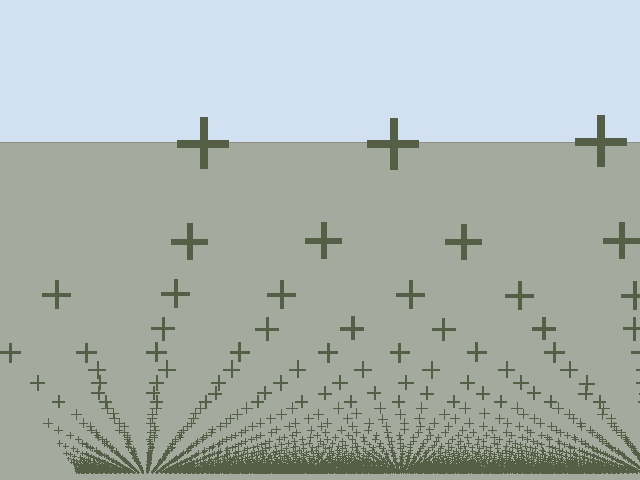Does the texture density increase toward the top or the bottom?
Density increases toward the bottom.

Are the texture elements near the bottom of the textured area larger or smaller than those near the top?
Smaller. The gradient is inverted — elements near the bottom are smaller and denser.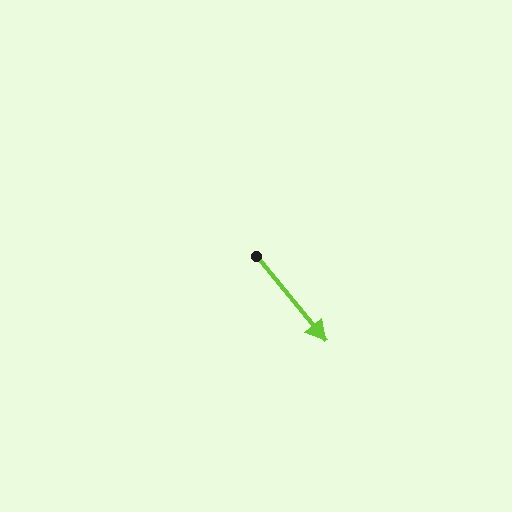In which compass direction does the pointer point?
Southeast.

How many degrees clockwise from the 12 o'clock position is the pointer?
Approximately 141 degrees.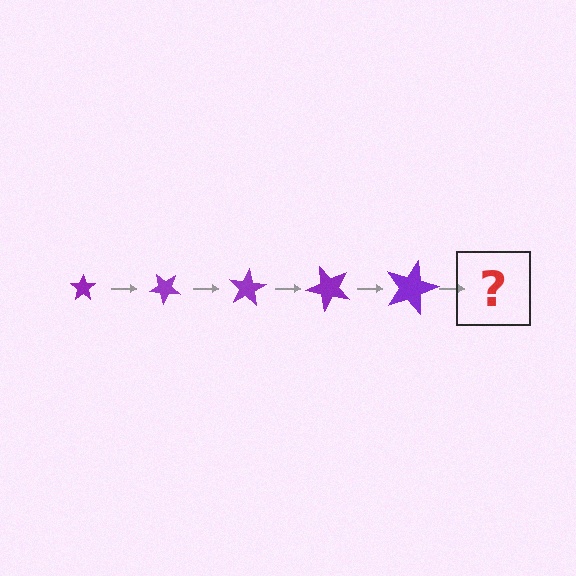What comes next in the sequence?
The next element should be a star, larger than the previous one and rotated 200 degrees from the start.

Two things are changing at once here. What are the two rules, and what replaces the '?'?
The two rules are that the star grows larger each step and it rotates 40 degrees each step. The '?' should be a star, larger than the previous one and rotated 200 degrees from the start.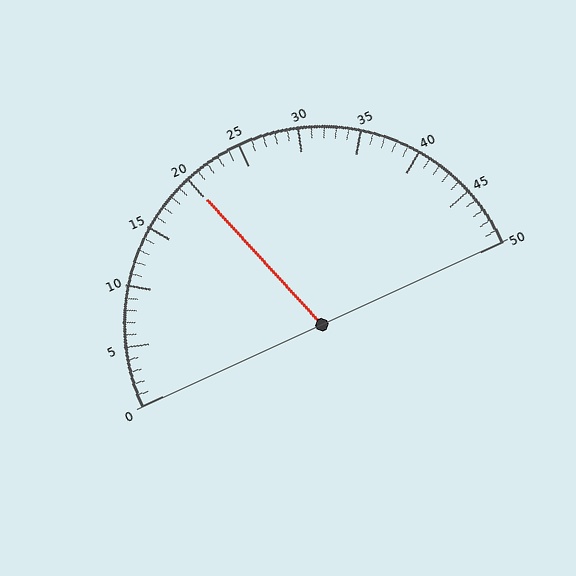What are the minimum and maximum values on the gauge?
The gauge ranges from 0 to 50.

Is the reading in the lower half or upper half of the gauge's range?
The reading is in the lower half of the range (0 to 50).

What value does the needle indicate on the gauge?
The needle indicates approximately 20.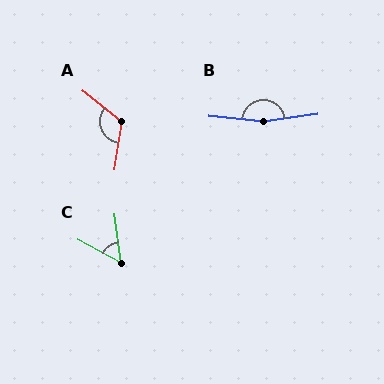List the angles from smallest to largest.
C (54°), A (120°), B (166°).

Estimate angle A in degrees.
Approximately 120 degrees.